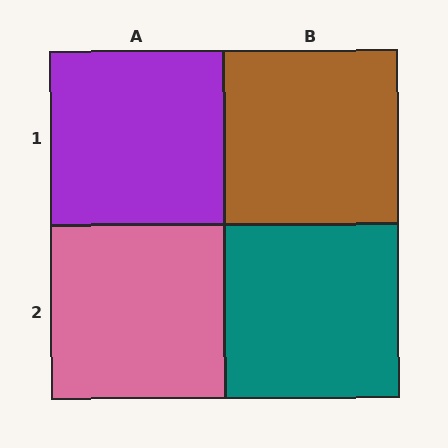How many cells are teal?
1 cell is teal.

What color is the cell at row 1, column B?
Brown.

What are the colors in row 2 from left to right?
Pink, teal.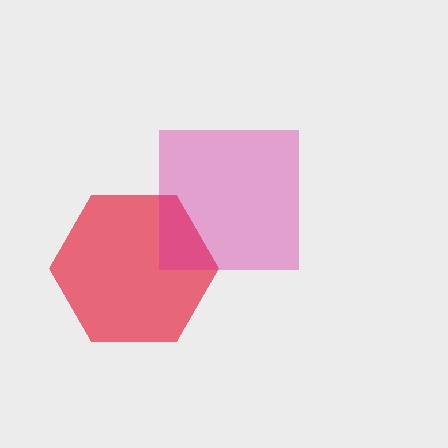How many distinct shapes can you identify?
There are 2 distinct shapes: a red hexagon, a magenta square.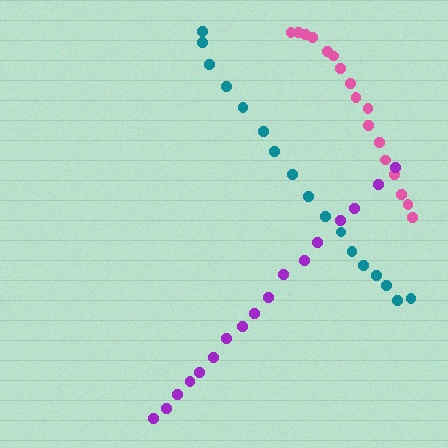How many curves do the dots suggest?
There are 3 distinct paths.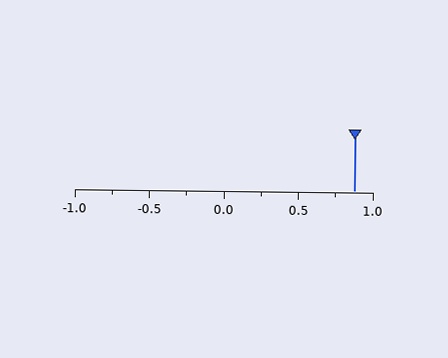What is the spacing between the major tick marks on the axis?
The major ticks are spaced 0.5 apart.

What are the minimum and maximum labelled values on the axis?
The axis runs from -1.0 to 1.0.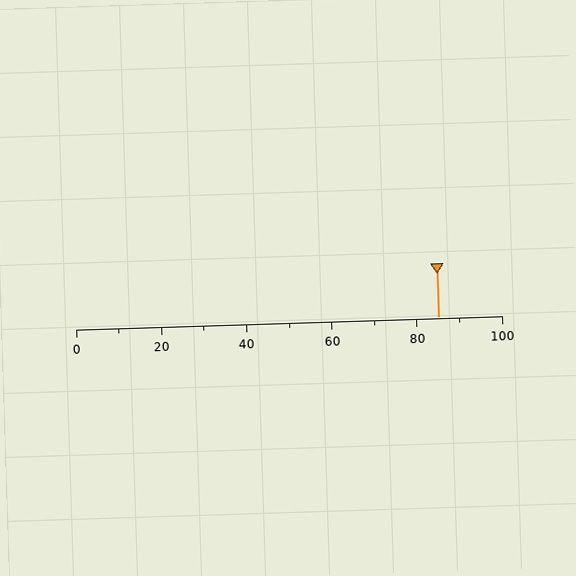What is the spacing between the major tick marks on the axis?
The major ticks are spaced 20 apart.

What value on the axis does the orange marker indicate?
The marker indicates approximately 85.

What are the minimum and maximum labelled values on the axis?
The axis runs from 0 to 100.